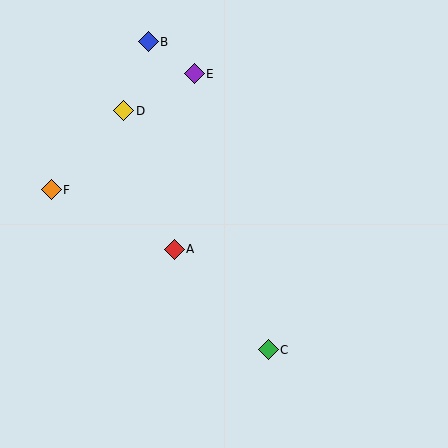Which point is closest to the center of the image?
Point A at (174, 249) is closest to the center.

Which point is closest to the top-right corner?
Point E is closest to the top-right corner.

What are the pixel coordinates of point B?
Point B is at (148, 42).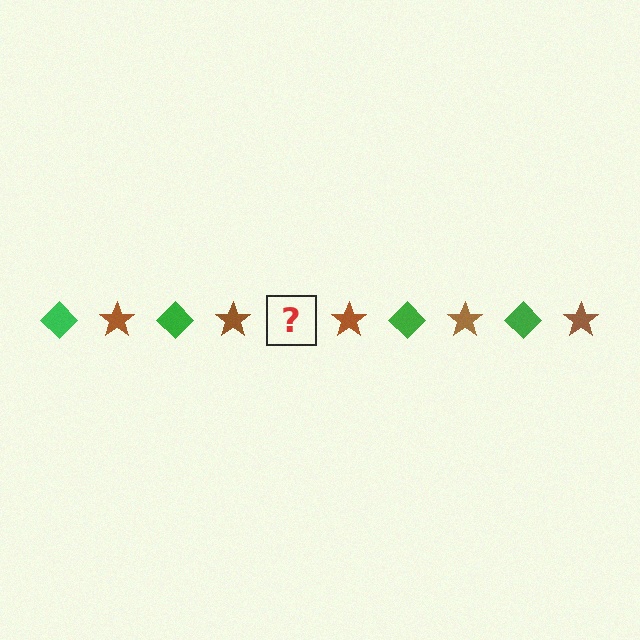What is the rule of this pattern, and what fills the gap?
The rule is that the pattern alternates between green diamond and brown star. The gap should be filled with a green diamond.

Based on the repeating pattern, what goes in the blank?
The blank should be a green diamond.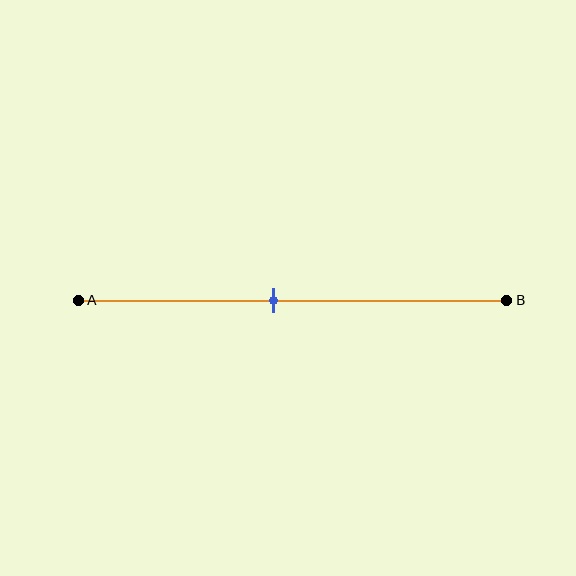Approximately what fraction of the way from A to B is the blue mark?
The blue mark is approximately 45% of the way from A to B.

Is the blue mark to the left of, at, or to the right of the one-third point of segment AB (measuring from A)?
The blue mark is to the right of the one-third point of segment AB.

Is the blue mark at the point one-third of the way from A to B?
No, the mark is at about 45% from A, not at the 33% one-third point.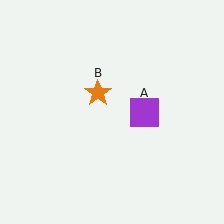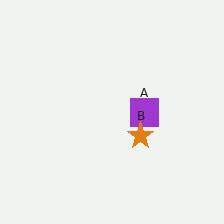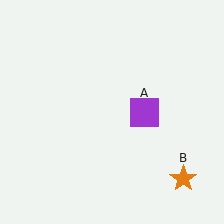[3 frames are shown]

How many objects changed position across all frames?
1 object changed position: orange star (object B).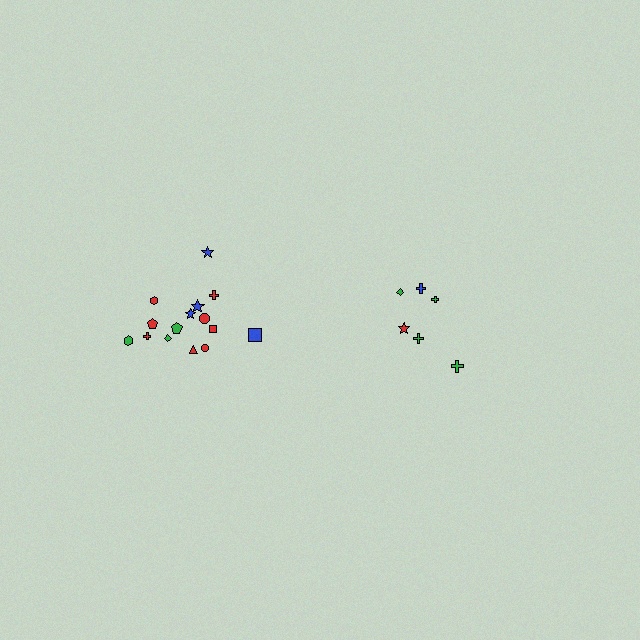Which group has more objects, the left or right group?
The left group.